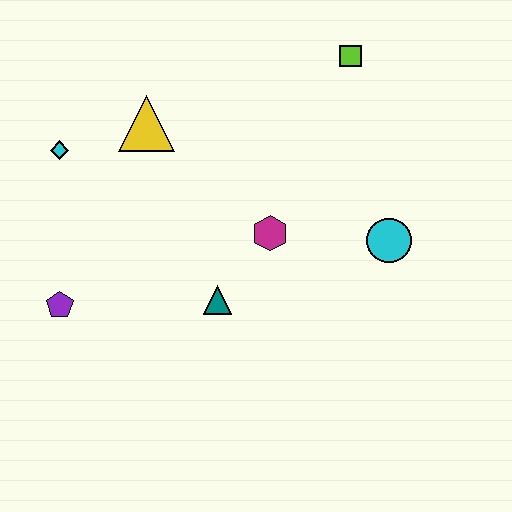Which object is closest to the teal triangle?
The magenta hexagon is closest to the teal triangle.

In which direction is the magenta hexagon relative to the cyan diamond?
The magenta hexagon is to the right of the cyan diamond.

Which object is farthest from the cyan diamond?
The cyan circle is farthest from the cyan diamond.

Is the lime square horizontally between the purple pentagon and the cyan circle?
Yes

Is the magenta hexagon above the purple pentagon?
Yes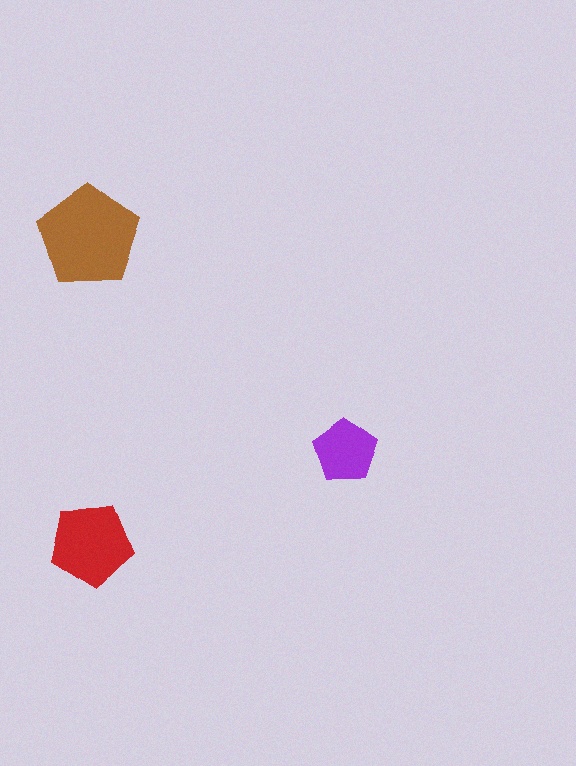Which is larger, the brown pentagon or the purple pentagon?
The brown one.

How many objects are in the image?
There are 3 objects in the image.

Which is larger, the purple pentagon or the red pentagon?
The red one.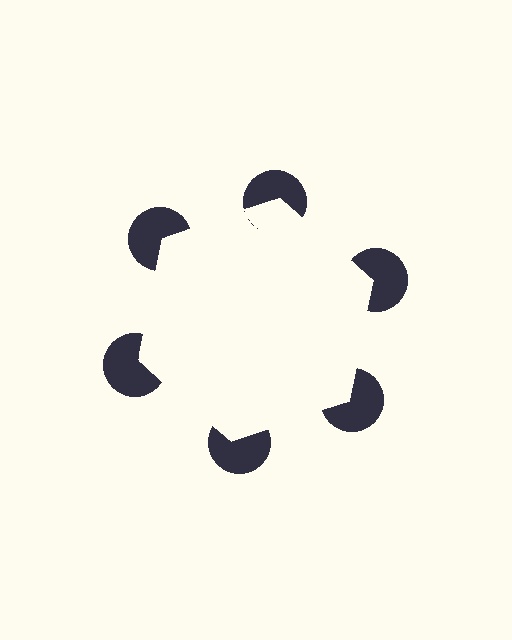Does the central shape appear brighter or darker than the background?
It typically appears slightly brighter than the background, even though no actual brightness change is drawn.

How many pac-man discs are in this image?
There are 6 — one at each vertex of the illusory hexagon.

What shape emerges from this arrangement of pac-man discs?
An illusory hexagon — its edges are inferred from the aligned wedge cuts in the pac-man discs, not physically drawn.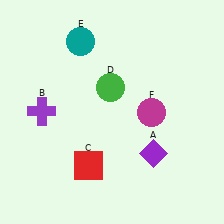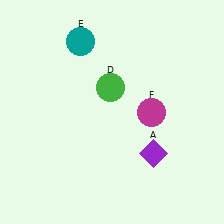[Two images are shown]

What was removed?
The red square (C), the purple cross (B) were removed in Image 2.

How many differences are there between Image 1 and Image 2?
There are 2 differences between the two images.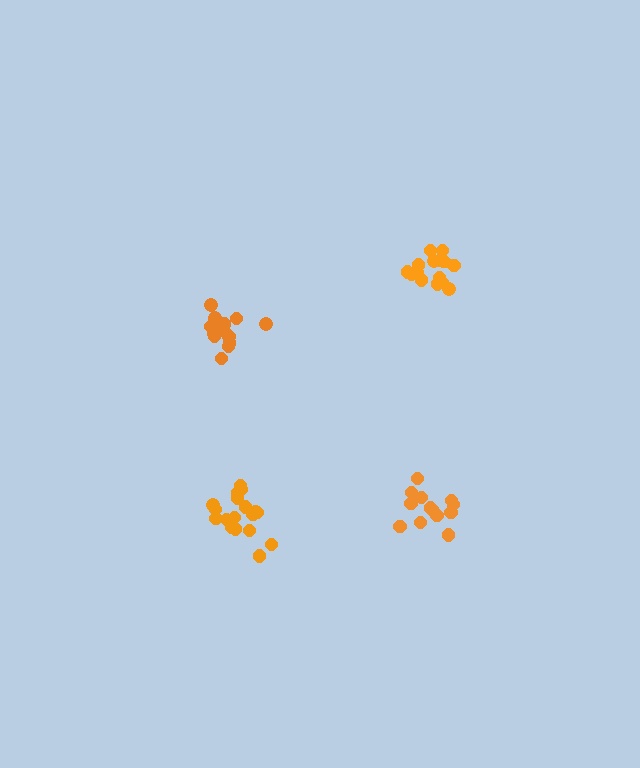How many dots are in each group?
Group 1: 15 dots, Group 2: 14 dots, Group 3: 19 dots, Group 4: 13 dots (61 total).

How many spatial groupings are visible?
There are 4 spatial groupings.